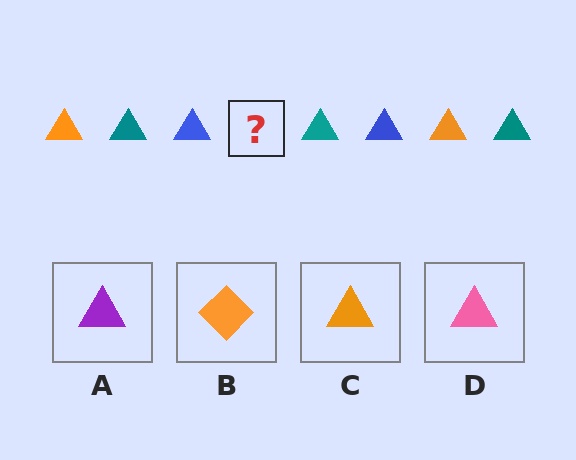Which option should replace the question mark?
Option C.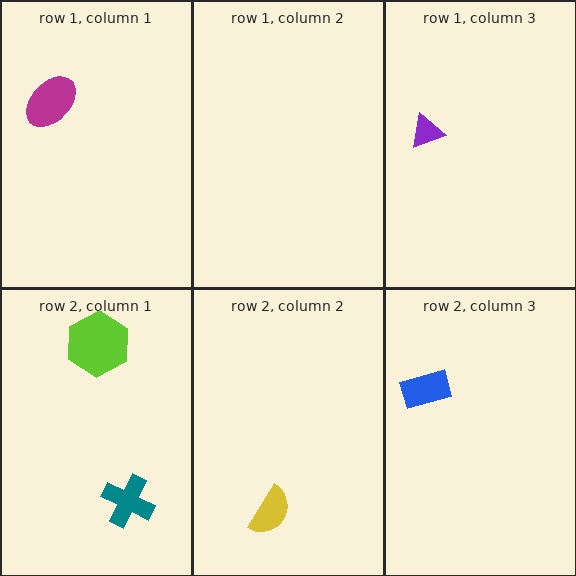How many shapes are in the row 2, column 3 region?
1.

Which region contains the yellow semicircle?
The row 2, column 2 region.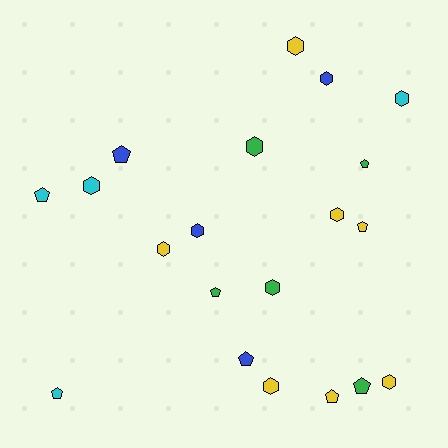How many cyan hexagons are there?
There are 2 cyan hexagons.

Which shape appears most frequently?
Hexagon, with 11 objects.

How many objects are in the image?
There are 20 objects.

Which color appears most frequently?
Yellow, with 7 objects.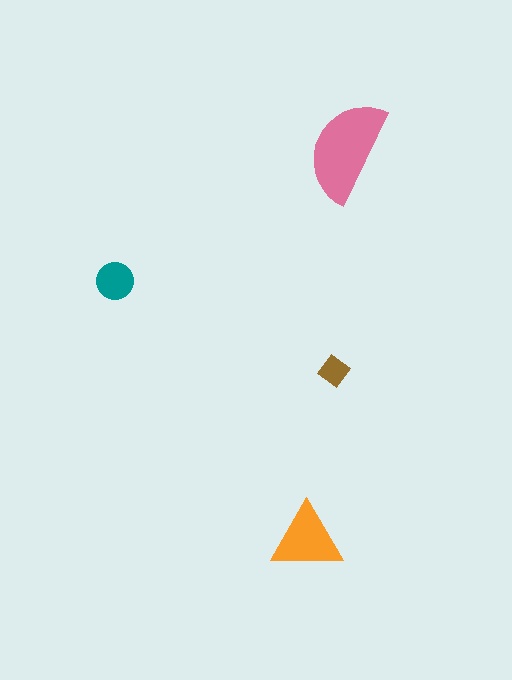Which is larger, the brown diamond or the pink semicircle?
The pink semicircle.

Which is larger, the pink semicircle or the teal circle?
The pink semicircle.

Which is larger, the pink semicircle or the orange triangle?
The pink semicircle.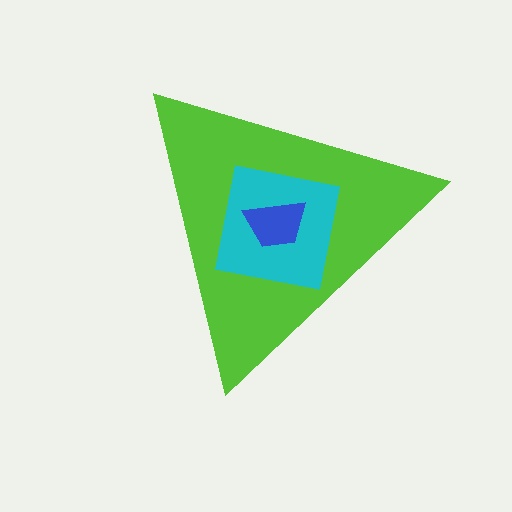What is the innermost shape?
The blue trapezoid.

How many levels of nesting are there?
3.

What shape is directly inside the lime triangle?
The cyan square.